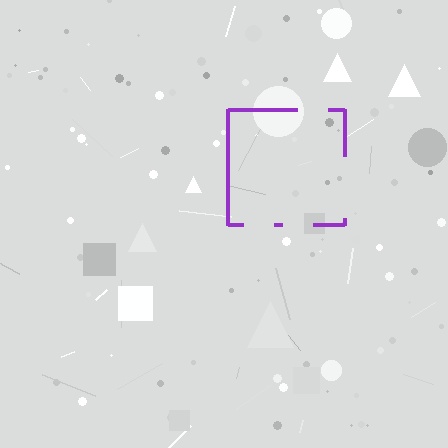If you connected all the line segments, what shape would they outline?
They would outline a square.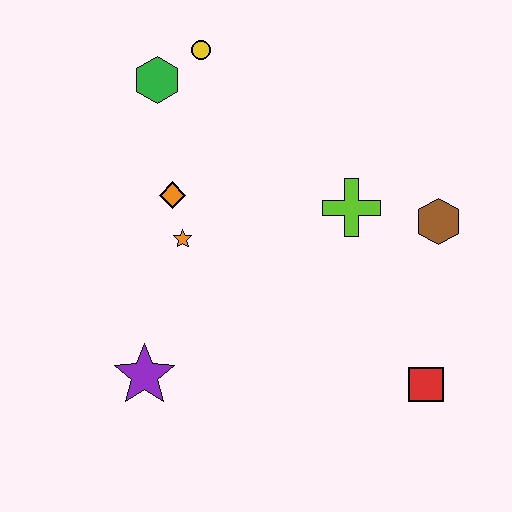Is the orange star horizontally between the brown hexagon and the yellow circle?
No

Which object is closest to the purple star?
The orange star is closest to the purple star.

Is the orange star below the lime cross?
Yes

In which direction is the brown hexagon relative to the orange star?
The brown hexagon is to the right of the orange star.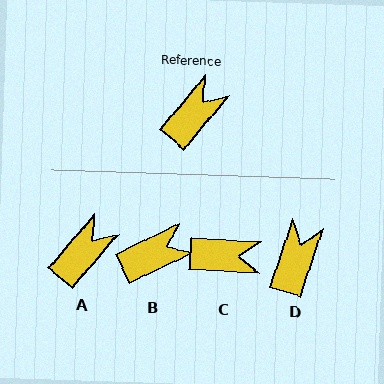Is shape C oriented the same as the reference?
No, it is off by about 52 degrees.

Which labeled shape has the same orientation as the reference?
A.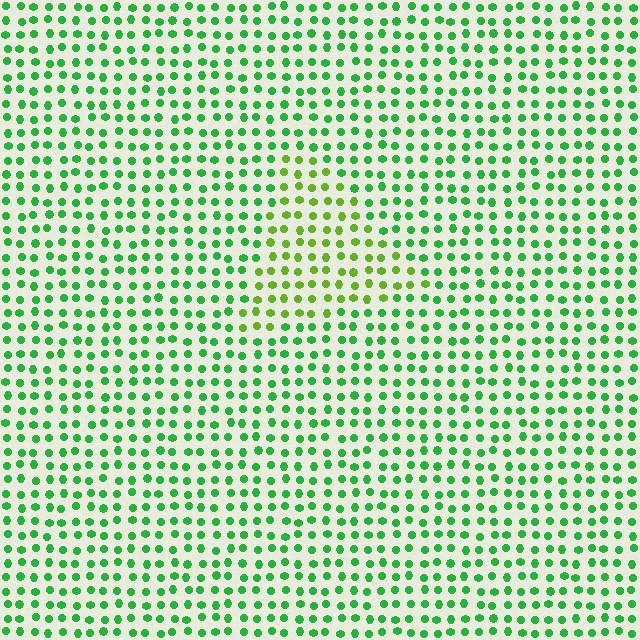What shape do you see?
I see a triangle.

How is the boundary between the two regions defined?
The boundary is defined purely by a slight shift in hue (about 36 degrees). Spacing, size, and orientation are identical on both sides.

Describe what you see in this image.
The image is filled with small green elements in a uniform arrangement. A triangle-shaped region is visible where the elements are tinted to a slightly different hue, forming a subtle color boundary.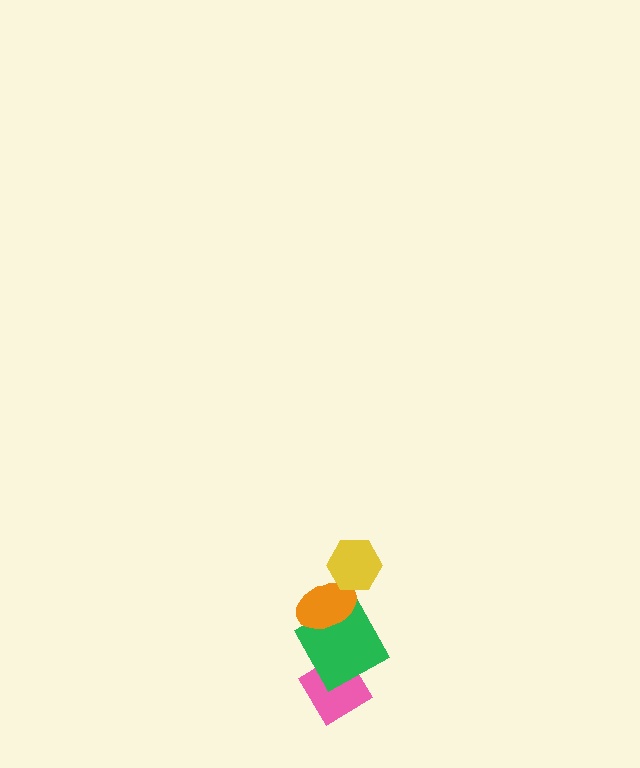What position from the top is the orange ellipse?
The orange ellipse is 2nd from the top.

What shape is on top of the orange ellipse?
The yellow hexagon is on top of the orange ellipse.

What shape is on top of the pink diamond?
The green square is on top of the pink diamond.